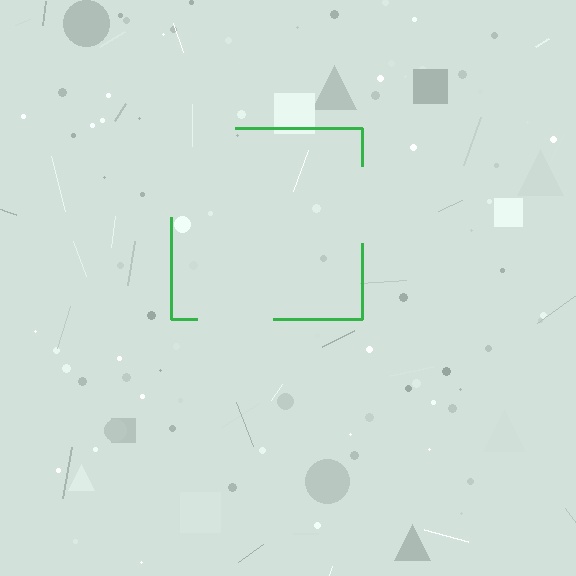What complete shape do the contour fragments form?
The contour fragments form a square.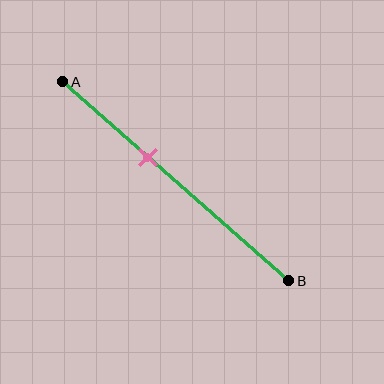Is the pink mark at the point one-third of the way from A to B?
No, the mark is at about 40% from A, not at the 33% one-third point.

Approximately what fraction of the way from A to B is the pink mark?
The pink mark is approximately 40% of the way from A to B.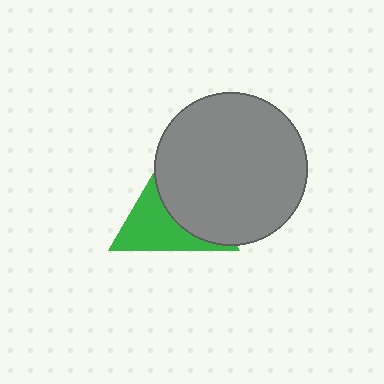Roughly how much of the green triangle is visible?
About half of it is visible (roughly 47%).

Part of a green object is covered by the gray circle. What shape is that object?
It is a triangle.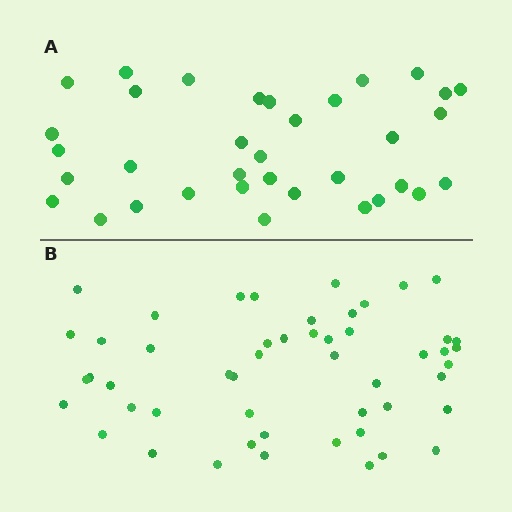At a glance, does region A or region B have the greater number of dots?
Region B (the bottom region) has more dots.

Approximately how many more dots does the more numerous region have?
Region B has approximately 15 more dots than region A.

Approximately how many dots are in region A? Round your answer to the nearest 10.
About 40 dots. (The exact count is 35, which rounds to 40.)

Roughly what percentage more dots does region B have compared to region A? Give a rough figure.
About 45% more.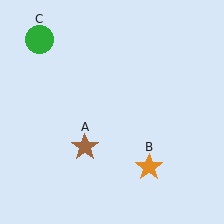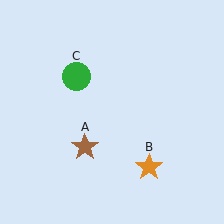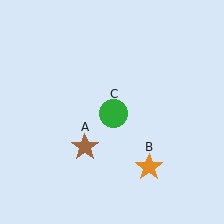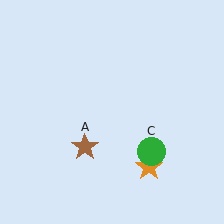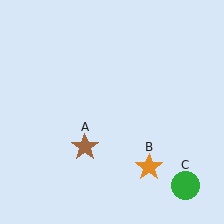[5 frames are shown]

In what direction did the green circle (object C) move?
The green circle (object C) moved down and to the right.